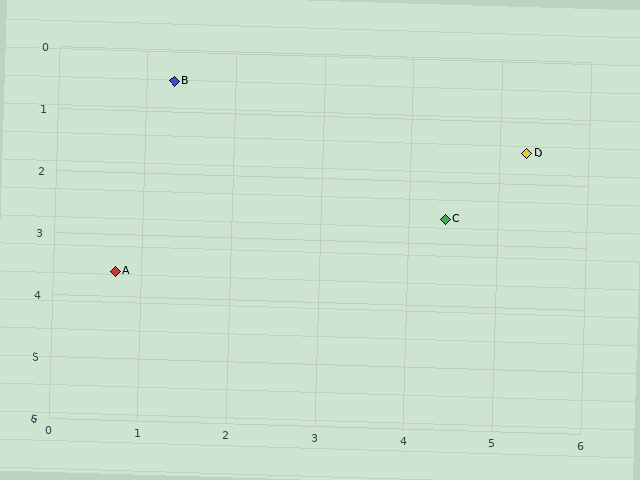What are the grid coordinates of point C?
Point C is at approximately (4.4, 2.6).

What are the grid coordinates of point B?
Point B is at approximately (1.3, 0.5).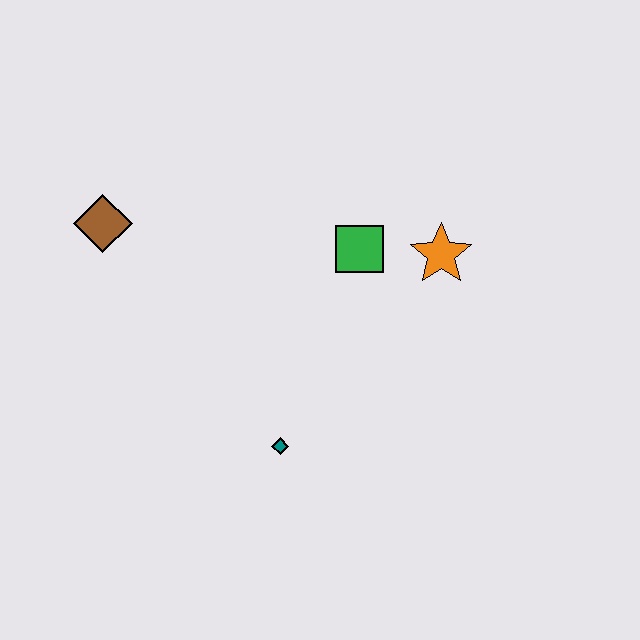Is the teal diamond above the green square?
No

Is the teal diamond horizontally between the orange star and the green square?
No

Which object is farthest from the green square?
The brown diamond is farthest from the green square.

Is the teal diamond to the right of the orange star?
No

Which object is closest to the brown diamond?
The green square is closest to the brown diamond.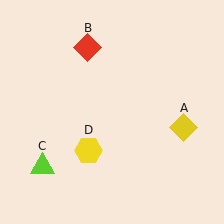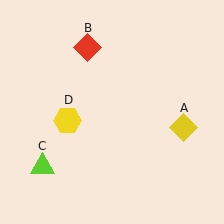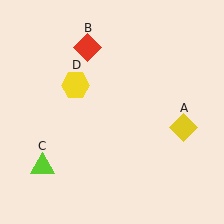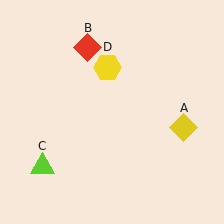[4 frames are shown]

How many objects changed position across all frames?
1 object changed position: yellow hexagon (object D).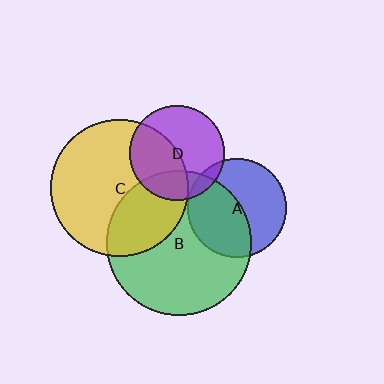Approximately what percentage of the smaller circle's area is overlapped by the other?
Approximately 50%.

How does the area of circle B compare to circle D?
Approximately 2.3 times.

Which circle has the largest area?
Circle B (green).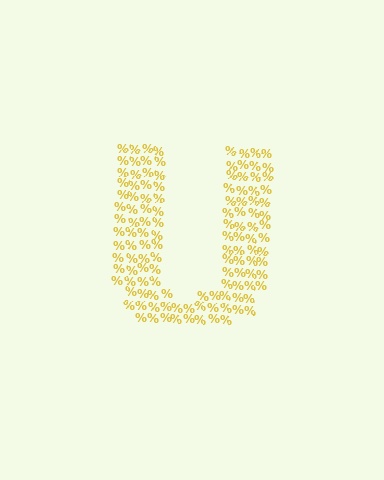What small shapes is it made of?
It is made of small percent signs.